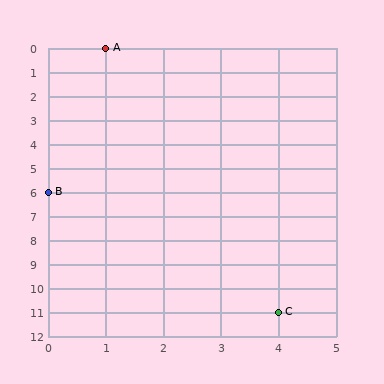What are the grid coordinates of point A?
Point A is at grid coordinates (1, 0).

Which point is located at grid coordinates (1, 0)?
Point A is at (1, 0).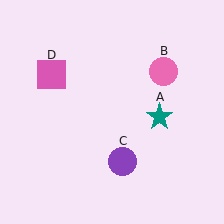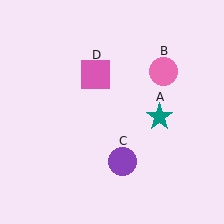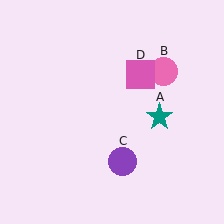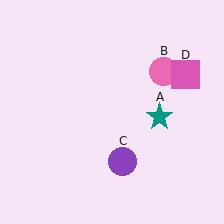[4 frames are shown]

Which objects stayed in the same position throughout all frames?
Teal star (object A) and pink circle (object B) and purple circle (object C) remained stationary.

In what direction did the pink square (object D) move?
The pink square (object D) moved right.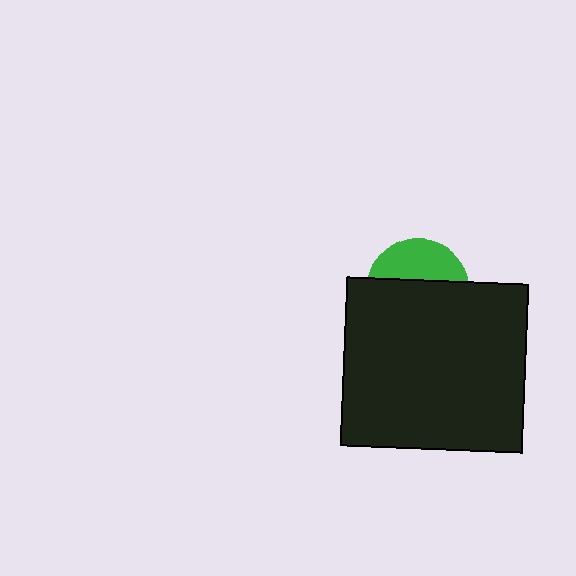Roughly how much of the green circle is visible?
A small part of it is visible (roughly 36%).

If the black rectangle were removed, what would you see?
You would see the complete green circle.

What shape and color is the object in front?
The object in front is a black rectangle.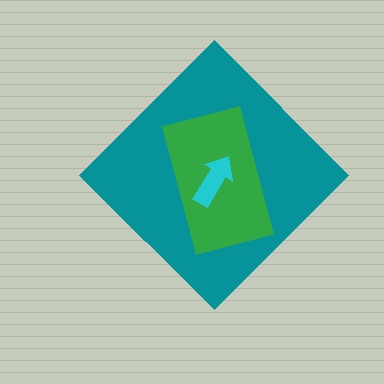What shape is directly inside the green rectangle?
The cyan arrow.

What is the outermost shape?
The teal diamond.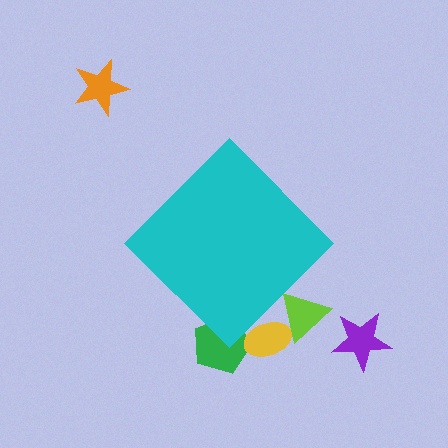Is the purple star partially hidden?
No, the purple star is fully visible.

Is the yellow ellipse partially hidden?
Yes, the yellow ellipse is partially hidden behind the cyan diamond.